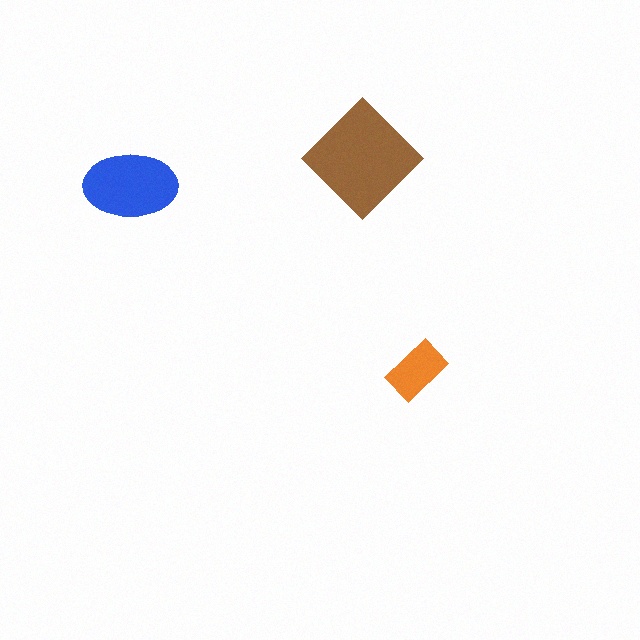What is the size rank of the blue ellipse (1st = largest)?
2nd.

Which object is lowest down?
The orange rectangle is bottommost.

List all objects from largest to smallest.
The brown diamond, the blue ellipse, the orange rectangle.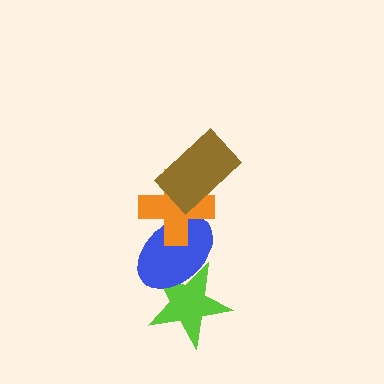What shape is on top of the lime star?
The blue ellipse is on top of the lime star.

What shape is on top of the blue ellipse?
The orange cross is on top of the blue ellipse.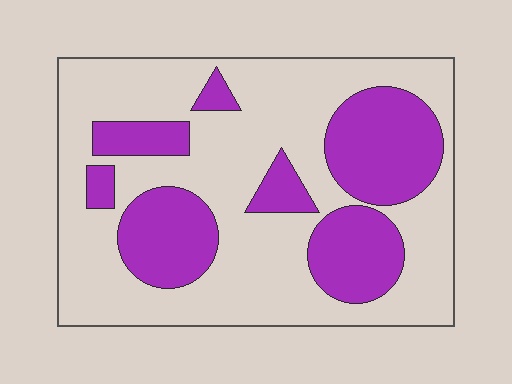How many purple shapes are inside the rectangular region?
7.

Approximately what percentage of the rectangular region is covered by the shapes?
Approximately 35%.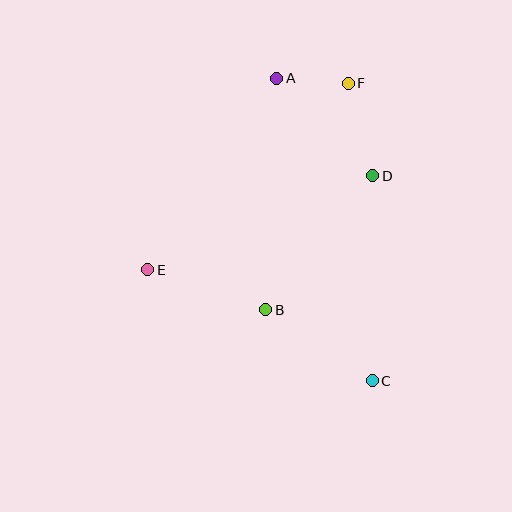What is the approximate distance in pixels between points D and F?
The distance between D and F is approximately 96 pixels.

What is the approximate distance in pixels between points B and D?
The distance between B and D is approximately 171 pixels.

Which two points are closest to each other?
Points A and F are closest to each other.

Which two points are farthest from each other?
Points A and C are farthest from each other.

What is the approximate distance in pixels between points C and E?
The distance between C and E is approximately 251 pixels.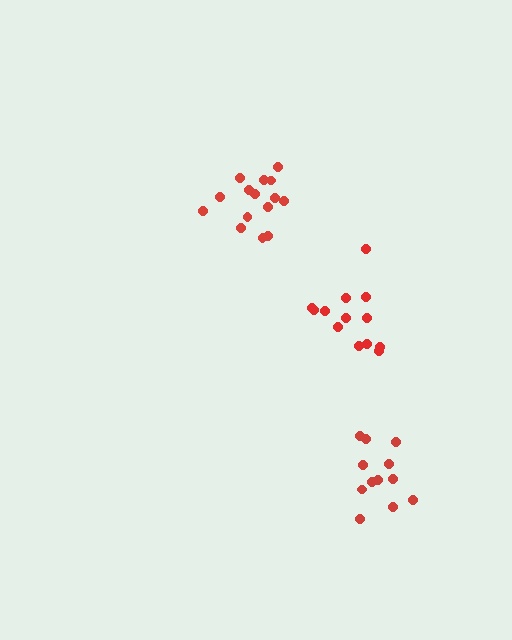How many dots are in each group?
Group 1: 12 dots, Group 2: 15 dots, Group 3: 13 dots (40 total).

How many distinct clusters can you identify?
There are 3 distinct clusters.